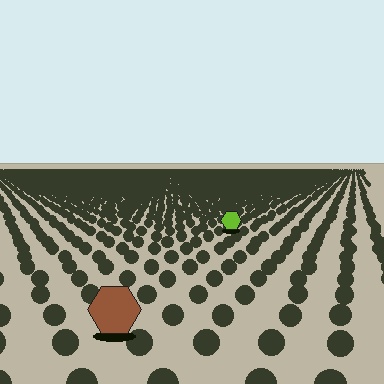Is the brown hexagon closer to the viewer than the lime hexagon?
Yes. The brown hexagon is closer — you can tell from the texture gradient: the ground texture is coarser near it.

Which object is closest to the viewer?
The brown hexagon is closest. The texture marks near it are larger and more spread out.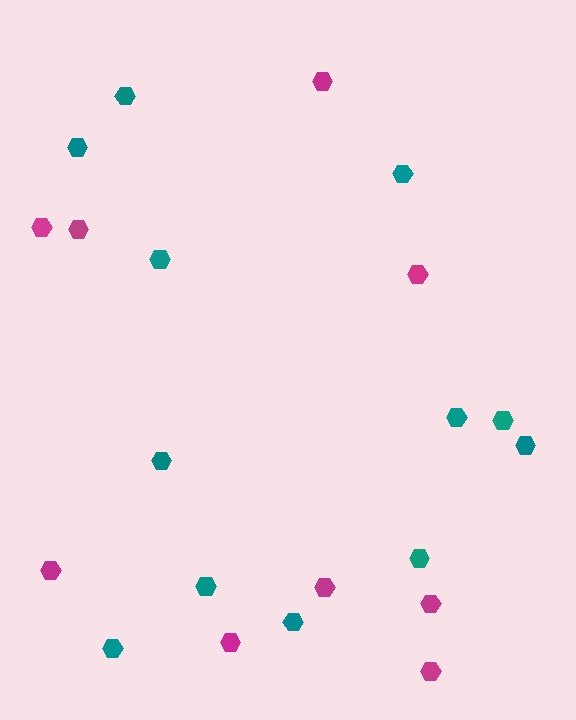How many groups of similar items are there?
There are 2 groups: one group of teal hexagons (12) and one group of magenta hexagons (9).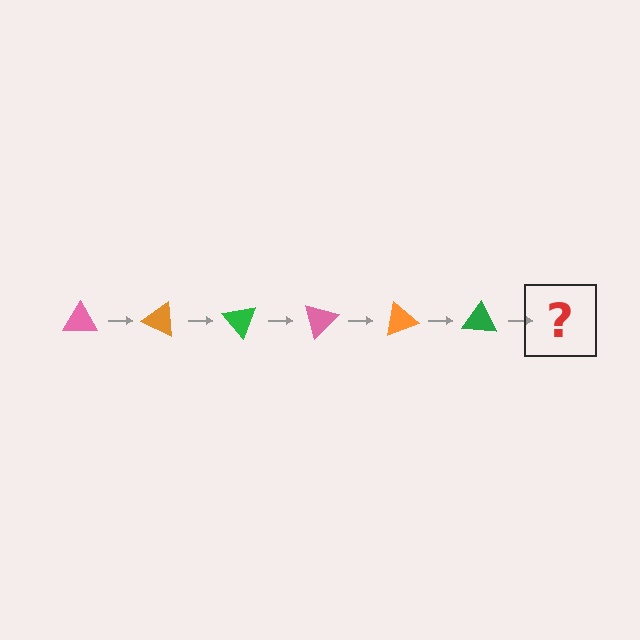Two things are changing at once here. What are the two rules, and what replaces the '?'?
The two rules are that it rotates 25 degrees each step and the color cycles through pink, orange, and green. The '?' should be a pink triangle, rotated 150 degrees from the start.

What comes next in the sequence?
The next element should be a pink triangle, rotated 150 degrees from the start.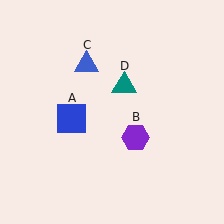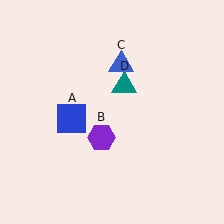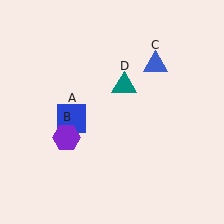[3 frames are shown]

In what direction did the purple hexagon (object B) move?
The purple hexagon (object B) moved left.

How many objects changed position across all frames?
2 objects changed position: purple hexagon (object B), blue triangle (object C).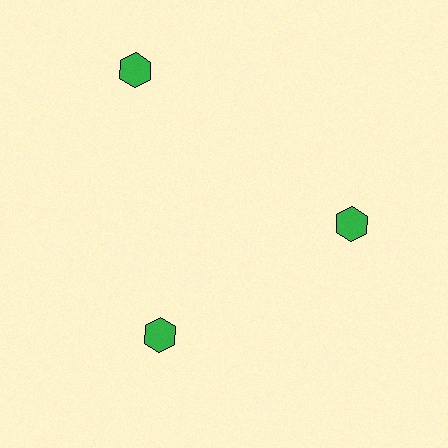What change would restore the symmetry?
The symmetry would be restored by moving it inward, back onto the ring so that all 3 hexagons sit at equal angles and equal distance from the center.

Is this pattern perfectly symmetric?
No. The 3 green hexagons are arranged in a ring, but one element near the 11 o'clock position is pushed outward from the center, breaking the 3-fold rotational symmetry.